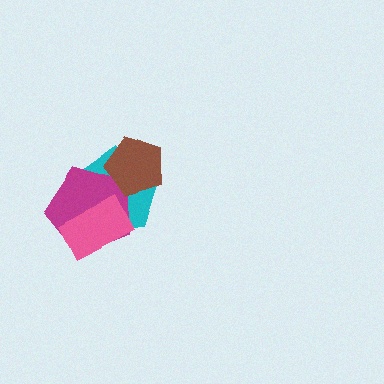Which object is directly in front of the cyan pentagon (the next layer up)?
The magenta pentagon is directly in front of the cyan pentagon.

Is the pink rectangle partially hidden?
No, no other shape covers it.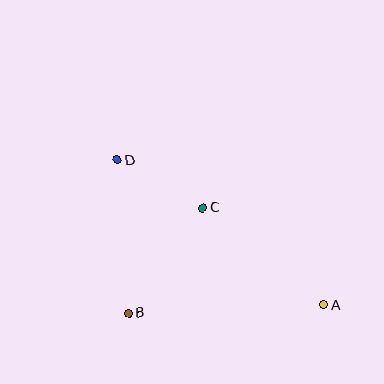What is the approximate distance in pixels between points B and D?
The distance between B and D is approximately 153 pixels.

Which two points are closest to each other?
Points C and D are closest to each other.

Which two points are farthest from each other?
Points A and D are farthest from each other.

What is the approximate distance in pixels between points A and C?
The distance between A and C is approximately 156 pixels.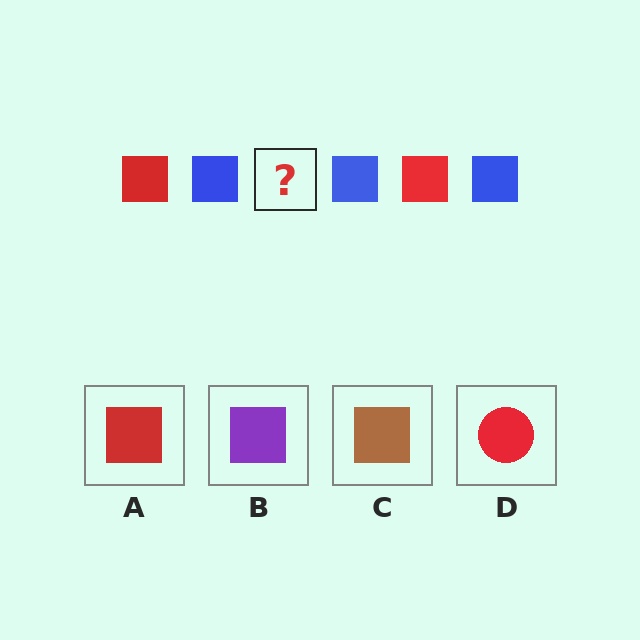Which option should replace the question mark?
Option A.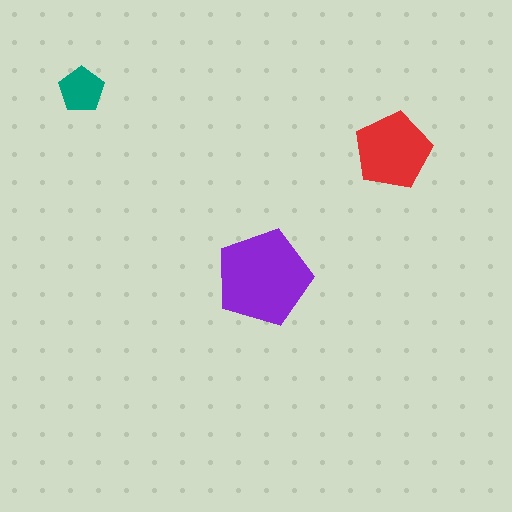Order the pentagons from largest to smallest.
the purple one, the red one, the teal one.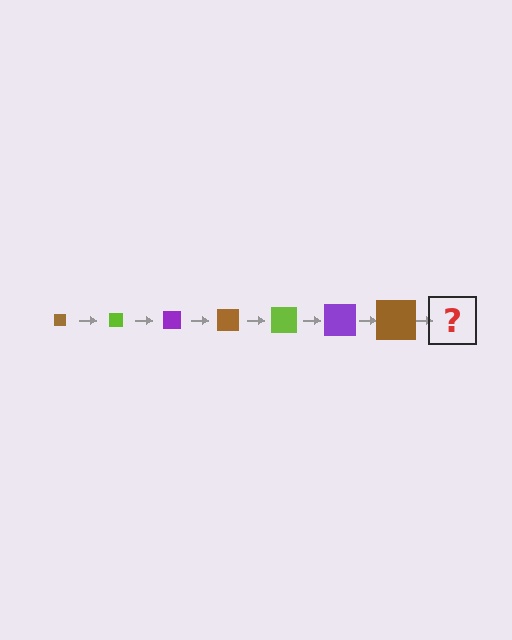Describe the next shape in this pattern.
It should be a lime square, larger than the previous one.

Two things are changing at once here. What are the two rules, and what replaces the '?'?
The two rules are that the square grows larger each step and the color cycles through brown, lime, and purple. The '?' should be a lime square, larger than the previous one.